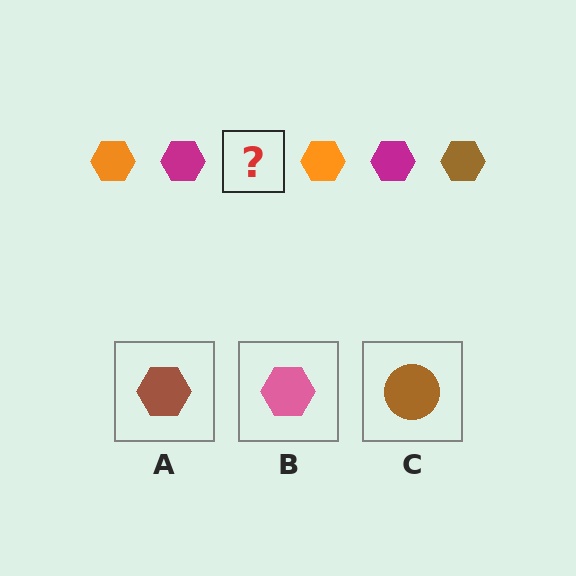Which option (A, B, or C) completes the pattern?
A.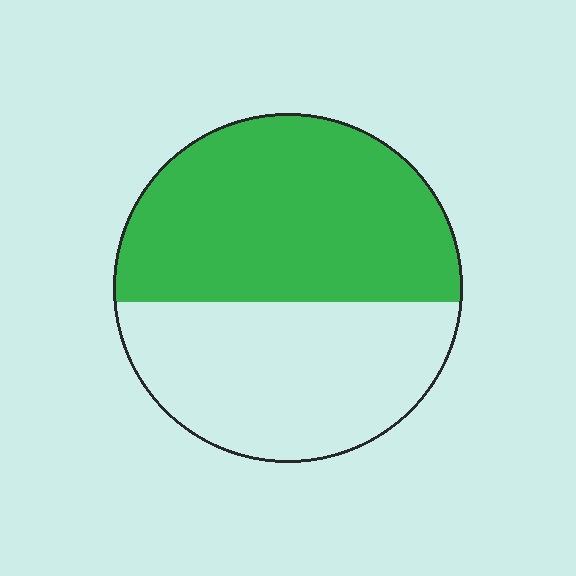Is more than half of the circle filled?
Yes.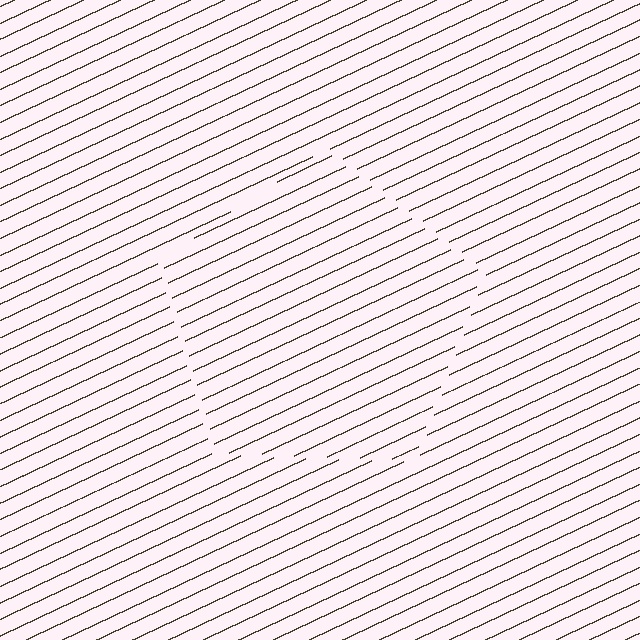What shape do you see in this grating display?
An illusory pentagon. The interior of the shape contains the same grating, shifted by half a period — the contour is defined by the phase discontinuity where line-ends from the inner and outer gratings abut.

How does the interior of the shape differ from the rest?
The interior of the shape contains the same grating, shifted by half a period — the contour is defined by the phase discontinuity where line-ends from the inner and outer gratings abut.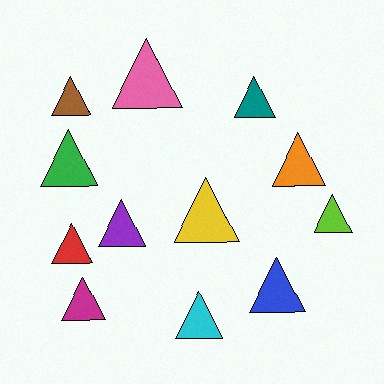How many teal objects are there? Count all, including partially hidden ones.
There is 1 teal object.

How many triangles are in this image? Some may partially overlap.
There are 12 triangles.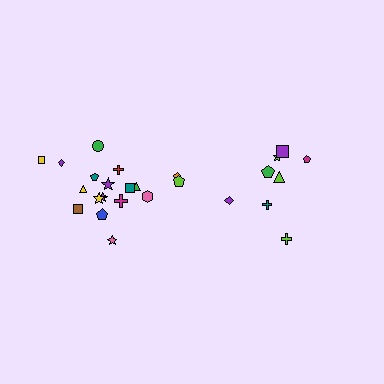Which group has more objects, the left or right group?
The left group.